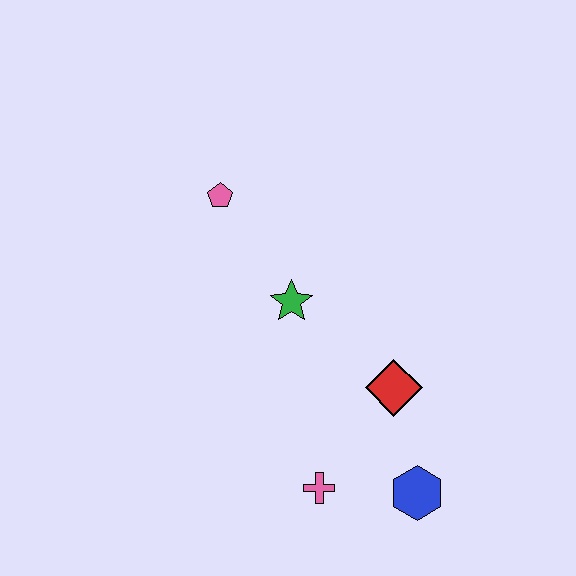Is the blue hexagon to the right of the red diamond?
Yes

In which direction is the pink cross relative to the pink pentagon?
The pink cross is below the pink pentagon.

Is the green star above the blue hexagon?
Yes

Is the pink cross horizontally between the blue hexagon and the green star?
Yes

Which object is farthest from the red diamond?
The pink pentagon is farthest from the red diamond.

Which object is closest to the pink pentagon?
The green star is closest to the pink pentagon.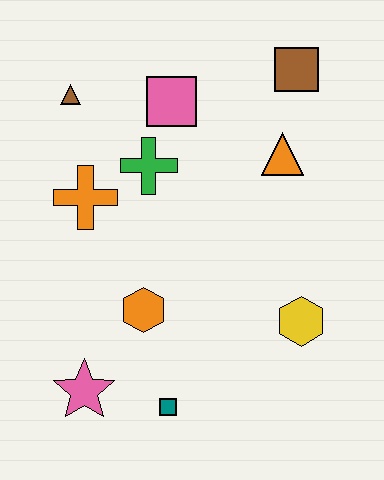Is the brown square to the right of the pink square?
Yes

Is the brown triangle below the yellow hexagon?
No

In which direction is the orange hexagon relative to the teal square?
The orange hexagon is above the teal square.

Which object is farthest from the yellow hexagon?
The brown triangle is farthest from the yellow hexagon.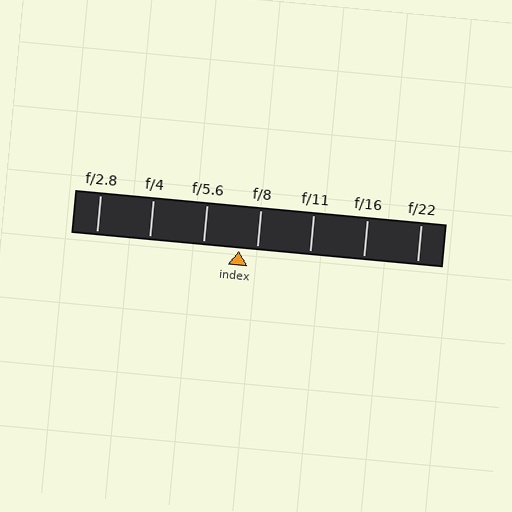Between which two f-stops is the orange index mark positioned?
The index mark is between f/5.6 and f/8.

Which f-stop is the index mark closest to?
The index mark is closest to f/8.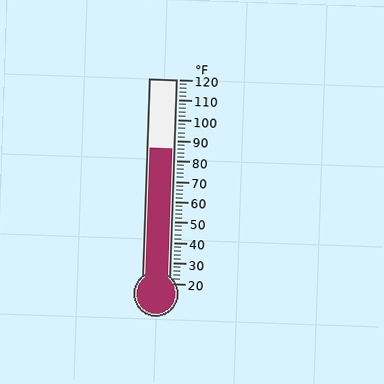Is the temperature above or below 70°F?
The temperature is above 70°F.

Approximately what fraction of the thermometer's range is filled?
The thermometer is filled to approximately 65% of its range.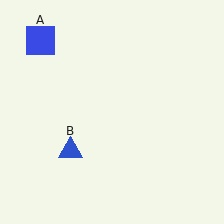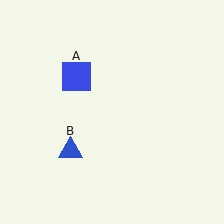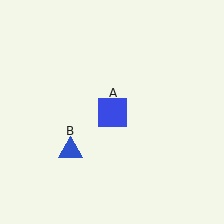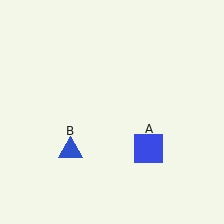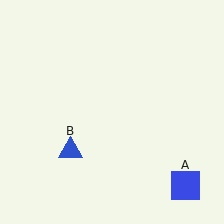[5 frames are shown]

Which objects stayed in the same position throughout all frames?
Blue triangle (object B) remained stationary.